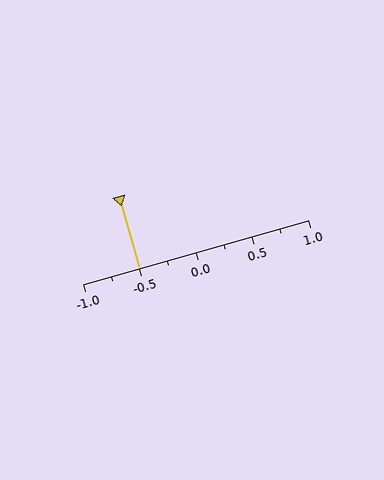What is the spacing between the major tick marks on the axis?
The major ticks are spaced 0.5 apart.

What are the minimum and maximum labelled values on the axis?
The axis runs from -1.0 to 1.0.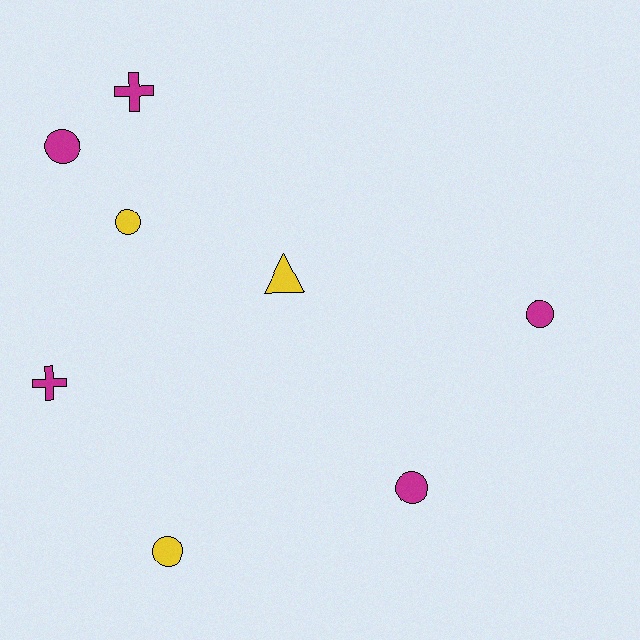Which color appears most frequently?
Magenta, with 5 objects.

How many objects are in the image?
There are 8 objects.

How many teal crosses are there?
There are no teal crosses.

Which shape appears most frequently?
Circle, with 5 objects.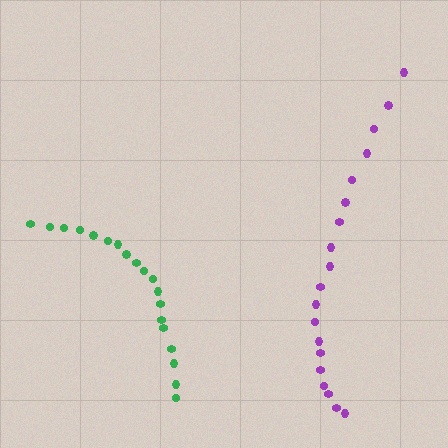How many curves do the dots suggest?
There are 2 distinct paths.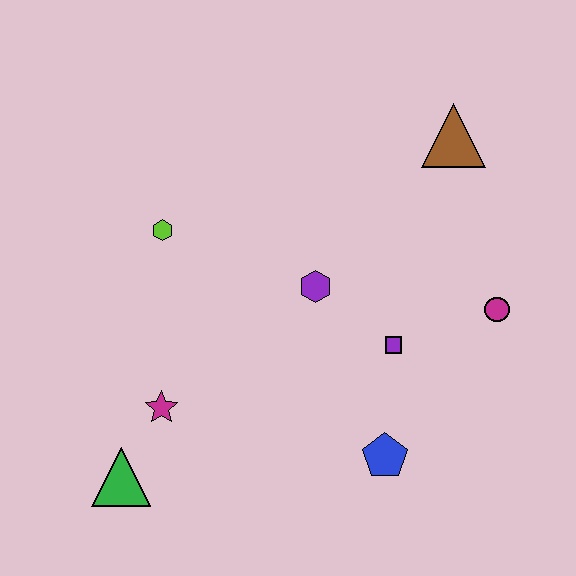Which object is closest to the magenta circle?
The purple square is closest to the magenta circle.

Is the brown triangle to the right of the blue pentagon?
Yes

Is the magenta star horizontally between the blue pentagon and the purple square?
No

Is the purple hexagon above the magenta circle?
Yes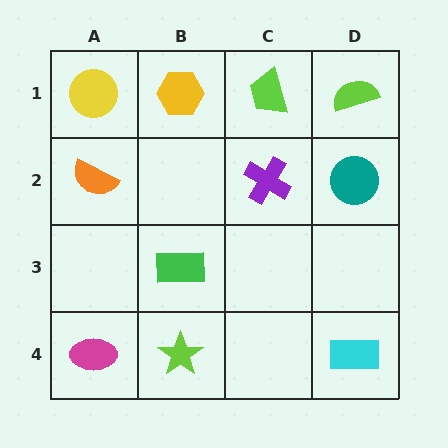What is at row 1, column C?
A lime trapezoid.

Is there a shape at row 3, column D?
No, that cell is empty.